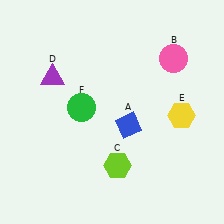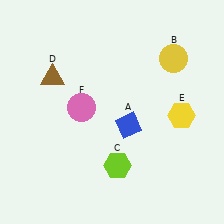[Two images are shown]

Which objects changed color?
B changed from pink to yellow. D changed from purple to brown. F changed from green to pink.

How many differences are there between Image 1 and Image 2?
There are 3 differences between the two images.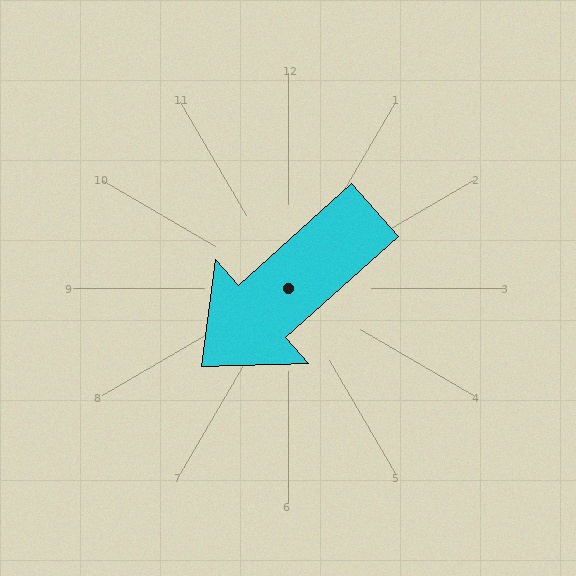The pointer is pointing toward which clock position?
Roughly 8 o'clock.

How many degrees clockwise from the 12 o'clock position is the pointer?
Approximately 228 degrees.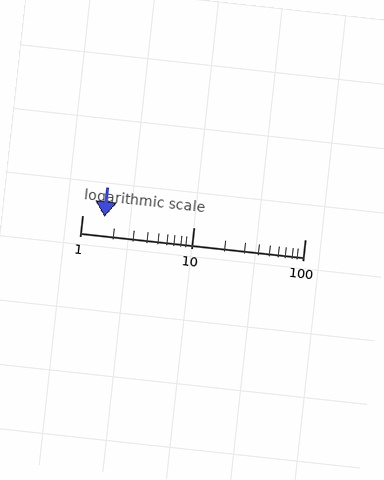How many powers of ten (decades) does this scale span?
The scale spans 2 decades, from 1 to 100.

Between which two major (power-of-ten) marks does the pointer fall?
The pointer is between 1 and 10.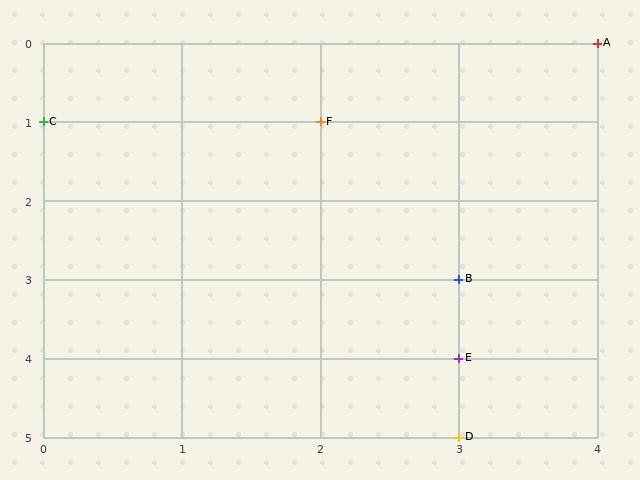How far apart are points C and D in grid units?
Points C and D are 3 columns and 4 rows apart (about 5.0 grid units diagonally).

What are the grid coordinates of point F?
Point F is at grid coordinates (2, 1).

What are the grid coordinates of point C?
Point C is at grid coordinates (0, 1).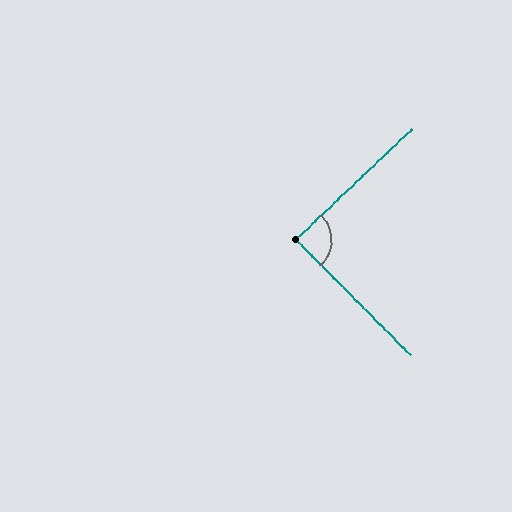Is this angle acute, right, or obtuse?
It is approximately a right angle.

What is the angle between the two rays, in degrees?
Approximately 89 degrees.